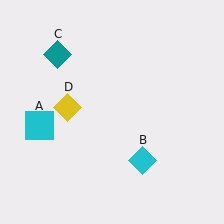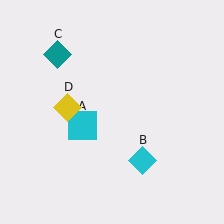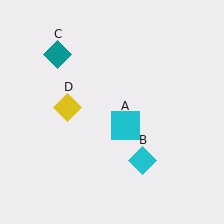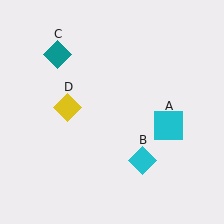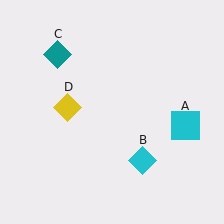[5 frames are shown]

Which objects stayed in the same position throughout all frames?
Cyan diamond (object B) and teal diamond (object C) and yellow diamond (object D) remained stationary.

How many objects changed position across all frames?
1 object changed position: cyan square (object A).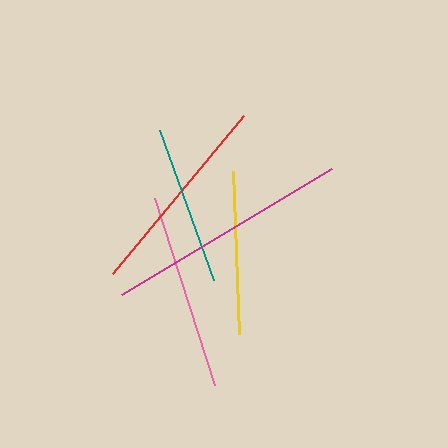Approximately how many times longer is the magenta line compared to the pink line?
The magenta line is approximately 1.2 times the length of the pink line.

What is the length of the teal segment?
The teal segment is approximately 159 pixels long.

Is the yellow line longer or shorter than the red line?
The red line is longer than the yellow line.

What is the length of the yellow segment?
The yellow segment is approximately 163 pixels long.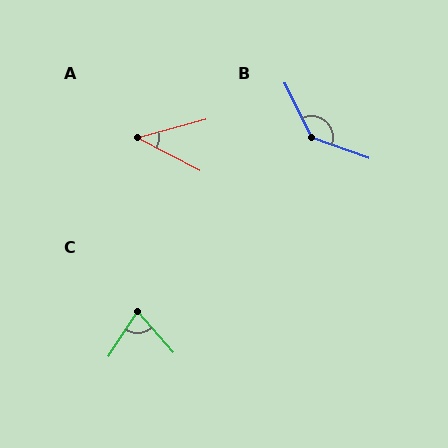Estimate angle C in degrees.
Approximately 74 degrees.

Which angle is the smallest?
A, at approximately 43 degrees.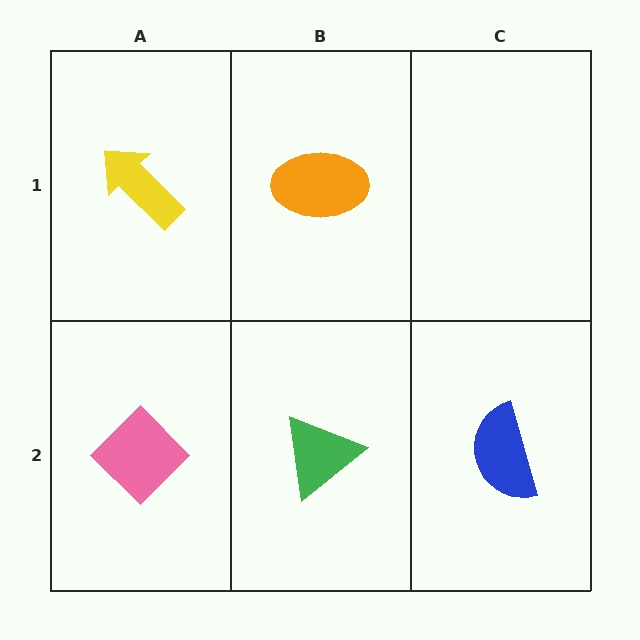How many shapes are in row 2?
3 shapes.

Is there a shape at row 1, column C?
No, that cell is empty.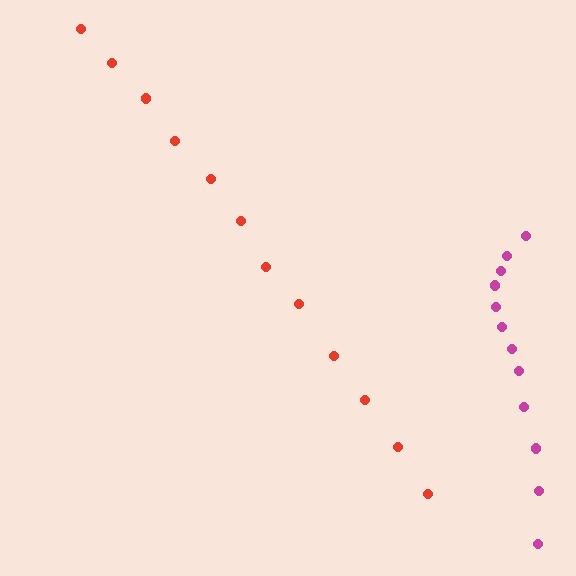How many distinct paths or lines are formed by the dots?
There are 2 distinct paths.